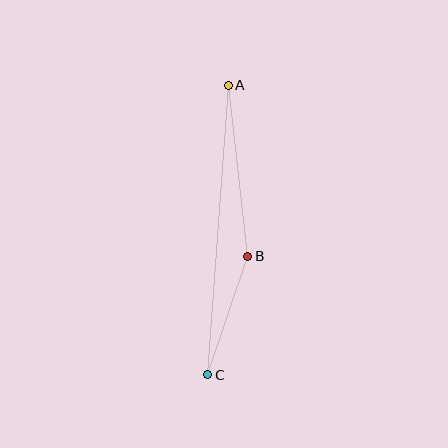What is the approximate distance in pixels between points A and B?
The distance between A and B is approximately 172 pixels.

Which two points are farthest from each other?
Points A and C are farthest from each other.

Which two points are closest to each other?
Points B and C are closest to each other.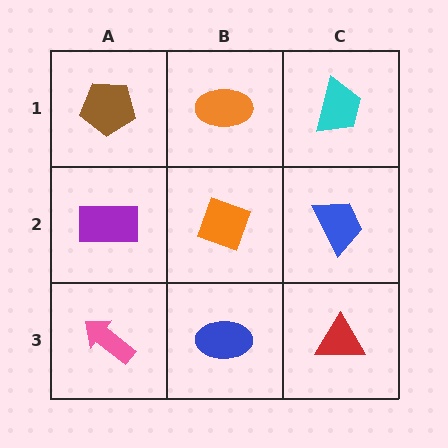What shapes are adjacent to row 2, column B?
An orange ellipse (row 1, column B), a blue ellipse (row 3, column B), a purple rectangle (row 2, column A), a blue trapezoid (row 2, column C).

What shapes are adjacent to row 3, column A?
A purple rectangle (row 2, column A), a blue ellipse (row 3, column B).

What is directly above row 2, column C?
A cyan trapezoid.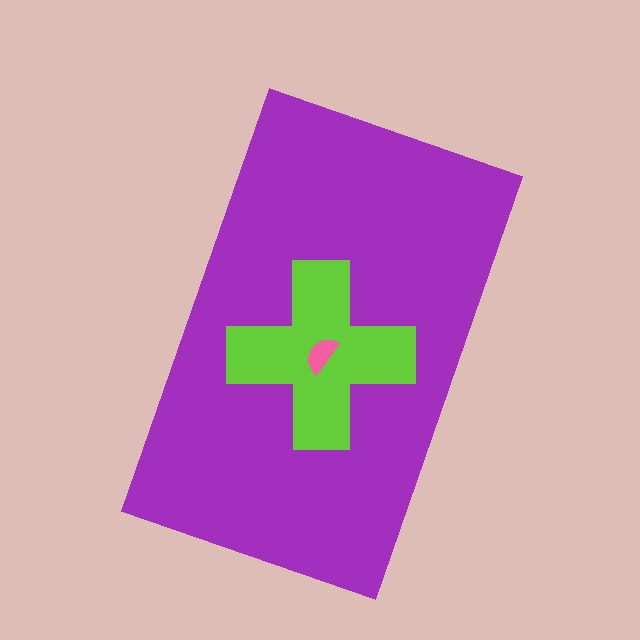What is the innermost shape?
The pink semicircle.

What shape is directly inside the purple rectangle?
The lime cross.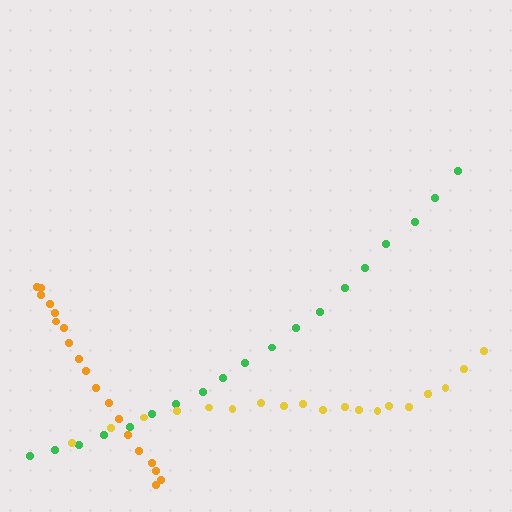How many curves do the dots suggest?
There are 3 distinct paths.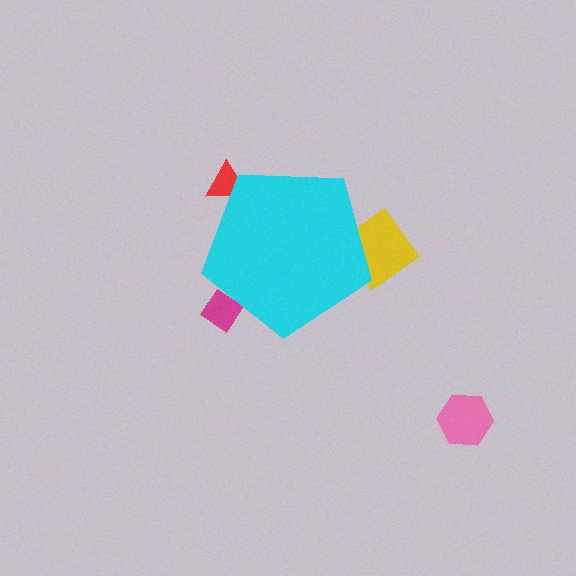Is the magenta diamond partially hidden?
Yes, the magenta diamond is partially hidden behind the cyan pentagon.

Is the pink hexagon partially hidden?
No, the pink hexagon is fully visible.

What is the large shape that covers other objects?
A cyan pentagon.